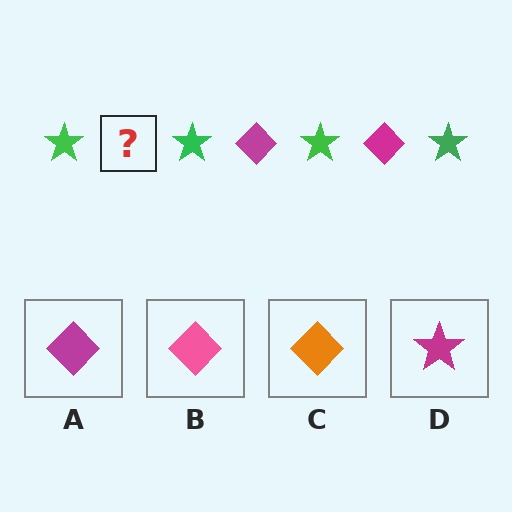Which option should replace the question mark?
Option A.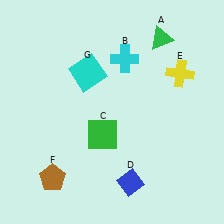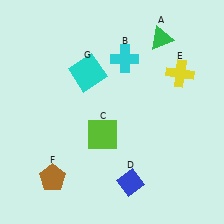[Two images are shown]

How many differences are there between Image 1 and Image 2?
There is 1 difference between the two images.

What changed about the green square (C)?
In Image 1, C is green. In Image 2, it changed to lime.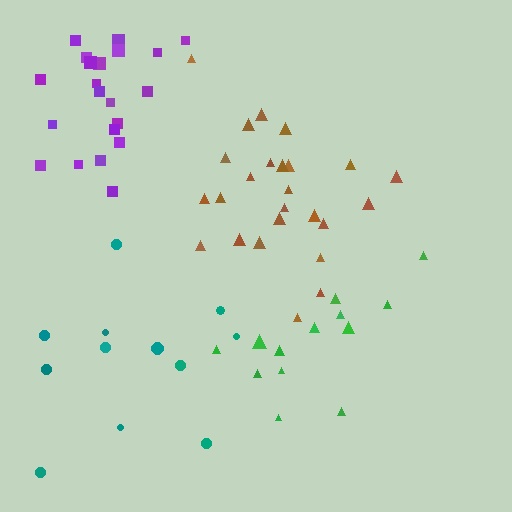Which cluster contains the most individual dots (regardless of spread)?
Brown (25).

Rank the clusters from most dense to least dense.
purple, brown, green, teal.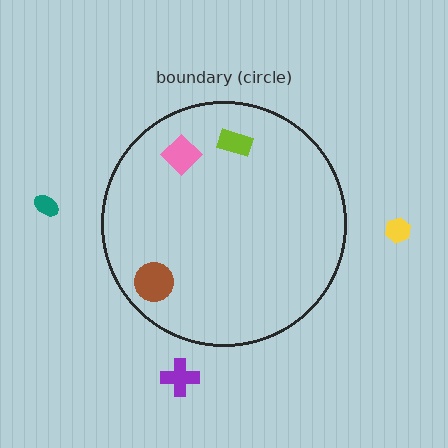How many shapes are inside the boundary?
3 inside, 3 outside.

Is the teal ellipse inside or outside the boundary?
Outside.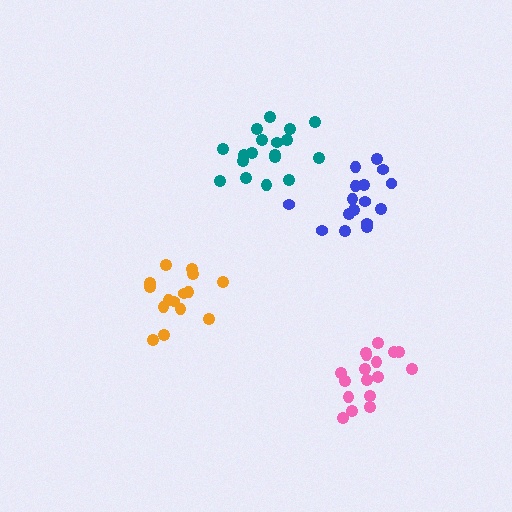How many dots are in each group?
Group 1: 15 dots, Group 2: 18 dots, Group 3: 16 dots, Group 4: 17 dots (66 total).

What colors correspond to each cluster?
The clusters are colored: orange, teal, blue, pink.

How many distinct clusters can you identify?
There are 4 distinct clusters.